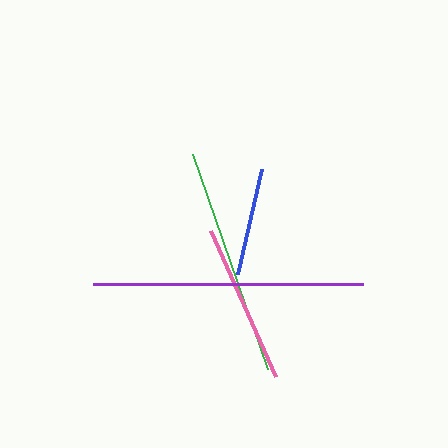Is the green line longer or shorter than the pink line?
The green line is longer than the pink line.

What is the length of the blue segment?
The blue segment is approximately 108 pixels long.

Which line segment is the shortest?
The blue line is the shortest at approximately 108 pixels.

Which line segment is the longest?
The purple line is the longest at approximately 270 pixels.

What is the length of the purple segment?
The purple segment is approximately 270 pixels long.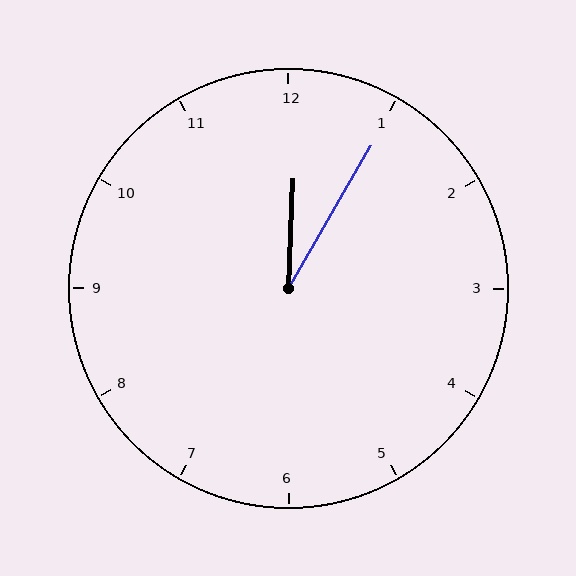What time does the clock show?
12:05.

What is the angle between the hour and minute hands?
Approximately 28 degrees.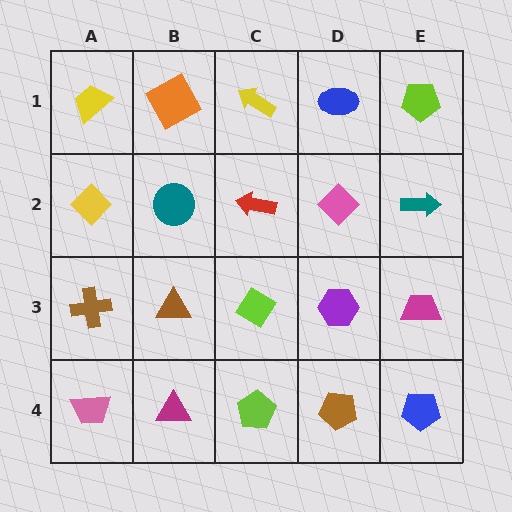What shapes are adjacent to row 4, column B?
A brown triangle (row 3, column B), a pink trapezoid (row 4, column A), a lime pentagon (row 4, column C).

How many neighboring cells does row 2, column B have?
4.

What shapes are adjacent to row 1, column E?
A teal arrow (row 2, column E), a blue ellipse (row 1, column D).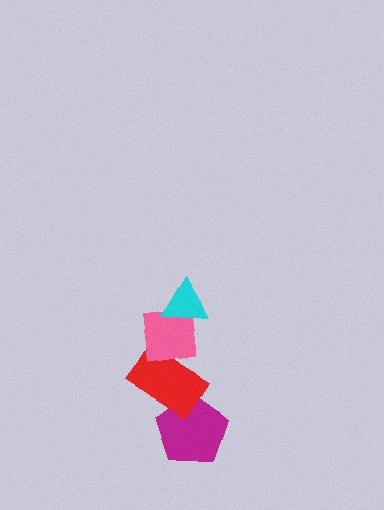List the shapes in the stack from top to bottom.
From top to bottom: the cyan triangle, the pink square, the red rectangle, the magenta pentagon.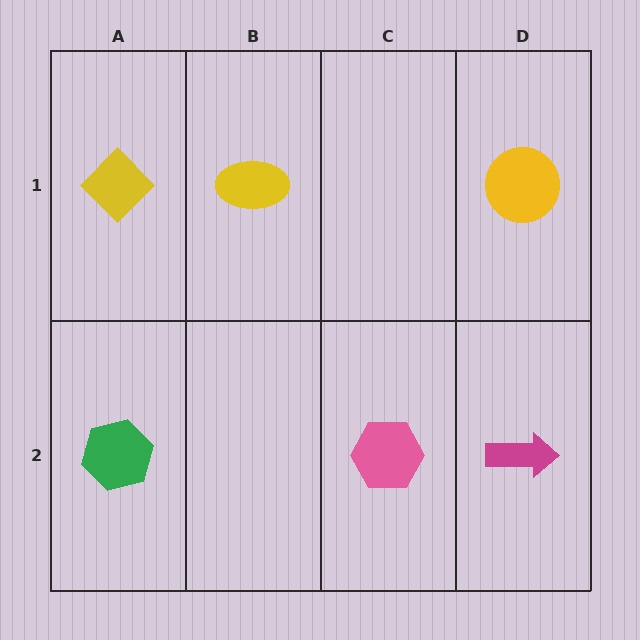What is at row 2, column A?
A green hexagon.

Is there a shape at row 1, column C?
No, that cell is empty.